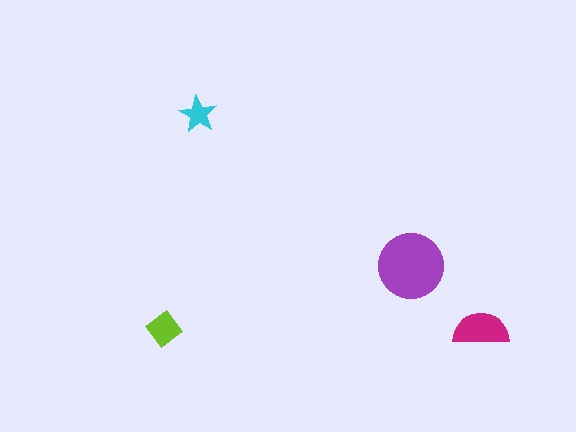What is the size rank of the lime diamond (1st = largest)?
3rd.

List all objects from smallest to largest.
The cyan star, the lime diamond, the magenta semicircle, the purple circle.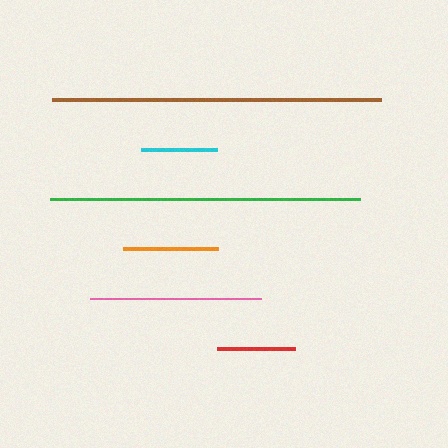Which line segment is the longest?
The brown line is the longest at approximately 329 pixels.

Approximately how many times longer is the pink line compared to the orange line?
The pink line is approximately 1.8 times the length of the orange line.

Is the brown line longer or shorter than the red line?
The brown line is longer than the red line.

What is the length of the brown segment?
The brown segment is approximately 329 pixels long.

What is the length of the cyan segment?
The cyan segment is approximately 75 pixels long.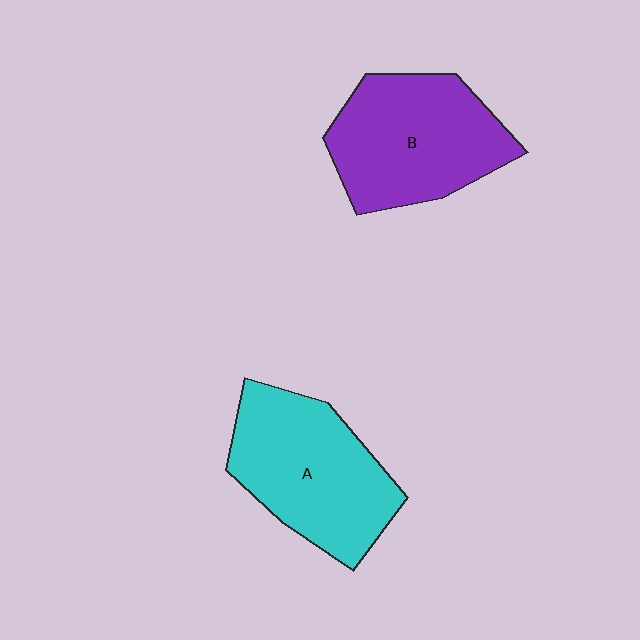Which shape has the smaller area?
Shape B (purple).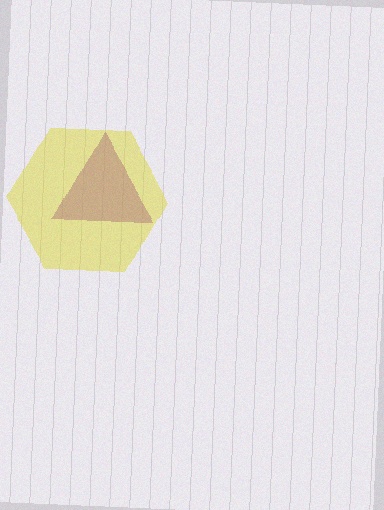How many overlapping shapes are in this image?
There are 2 overlapping shapes in the image.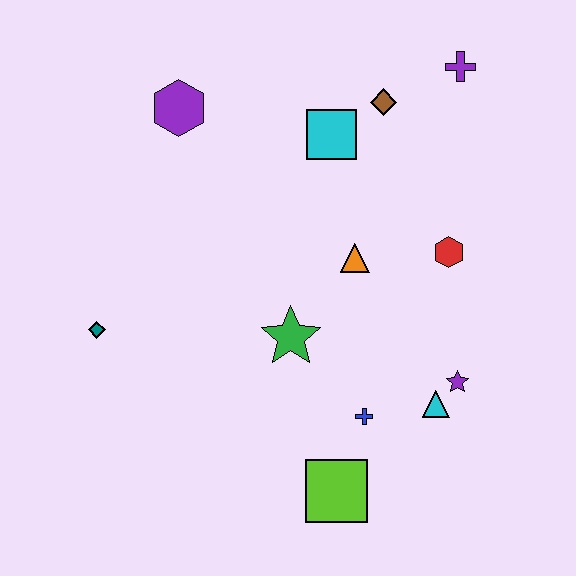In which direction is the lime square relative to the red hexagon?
The lime square is below the red hexagon.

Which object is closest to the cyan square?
The brown diamond is closest to the cyan square.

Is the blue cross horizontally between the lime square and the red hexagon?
Yes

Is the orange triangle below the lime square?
No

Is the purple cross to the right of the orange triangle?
Yes